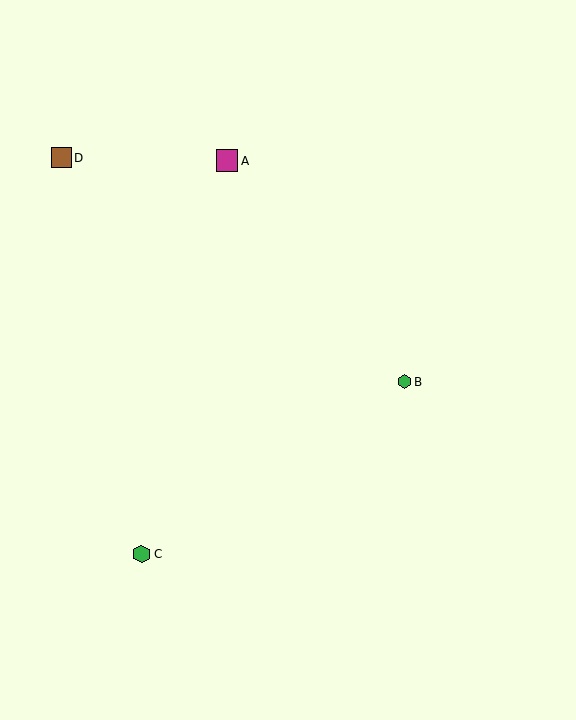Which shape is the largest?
The magenta square (labeled A) is the largest.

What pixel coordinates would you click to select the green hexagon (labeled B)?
Click at (405, 382) to select the green hexagon B.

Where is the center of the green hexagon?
The center of the green hexagon is at (405, 382).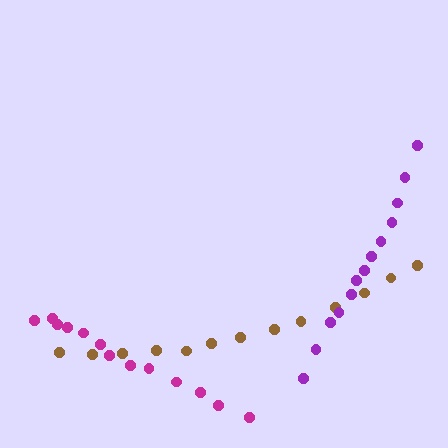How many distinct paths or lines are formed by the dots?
There are 3 distinct paths.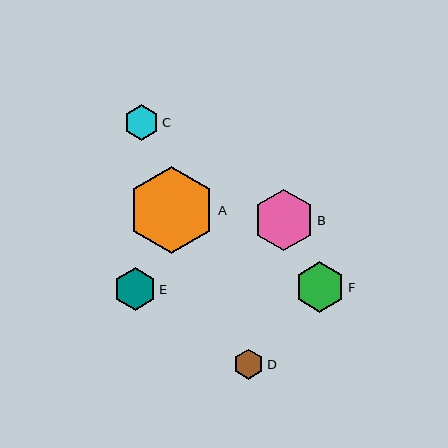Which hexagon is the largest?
Hexagon A is the largest with a size of approximately 87 pixels.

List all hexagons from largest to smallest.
From largest to smallest: A, B, F, E, C, D.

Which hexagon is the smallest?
Hexagon D is the smallest with a size of approximately 30 pixels.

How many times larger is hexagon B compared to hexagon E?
Hexagon B is approximately 1.4 times the size of hexagon E.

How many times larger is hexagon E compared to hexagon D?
Hexagon E is approximately 1.4 times the size of hexagon D.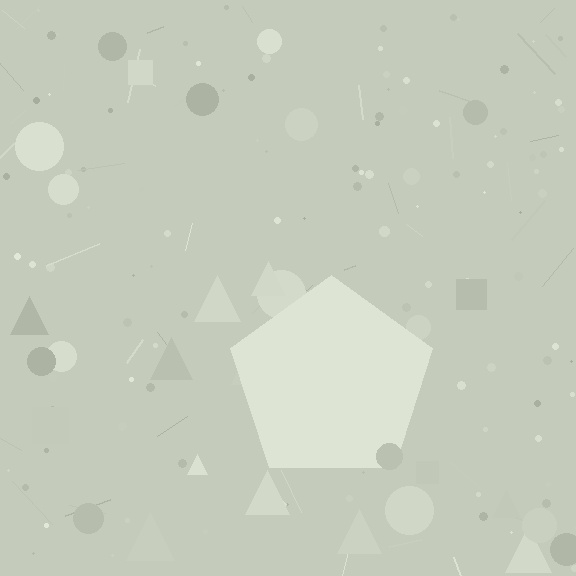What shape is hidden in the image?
A pentagon is hidden in the image.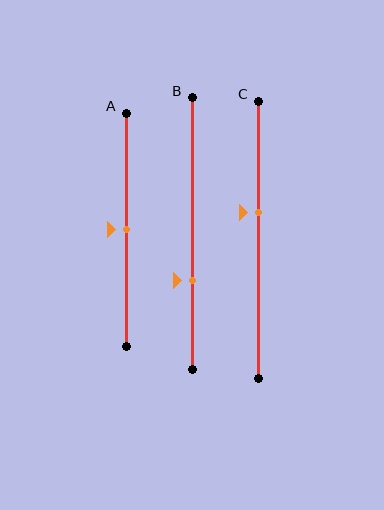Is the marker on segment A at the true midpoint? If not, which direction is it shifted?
Yes, the marker on segment A is at the true midpoint.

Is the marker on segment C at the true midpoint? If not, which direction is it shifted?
No, the marker on segment C is shifted upward by about 10% of the segment length.